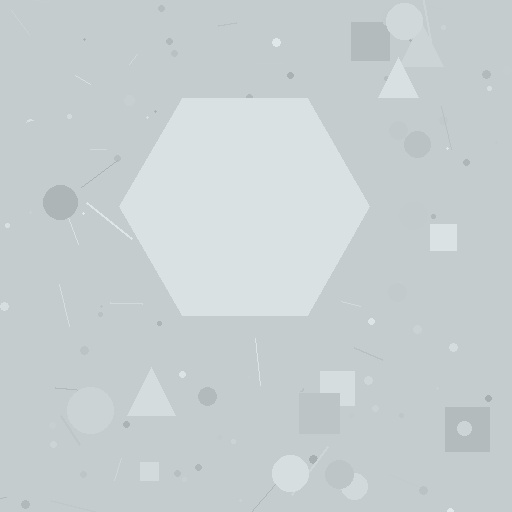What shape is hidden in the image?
A hexagon is hidden in the image.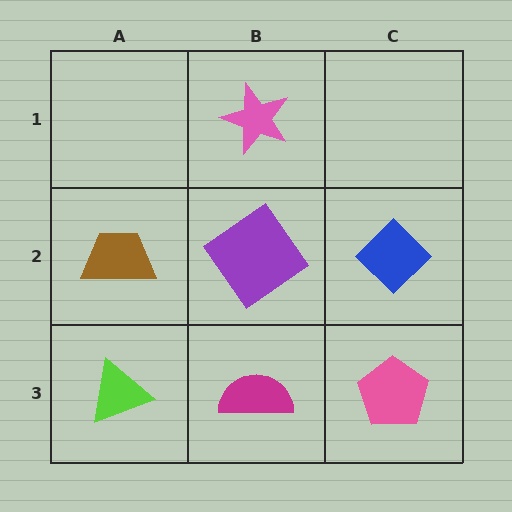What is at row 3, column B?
A magenta semicircle.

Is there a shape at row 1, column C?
No, that cell is empty.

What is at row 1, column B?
A pink star.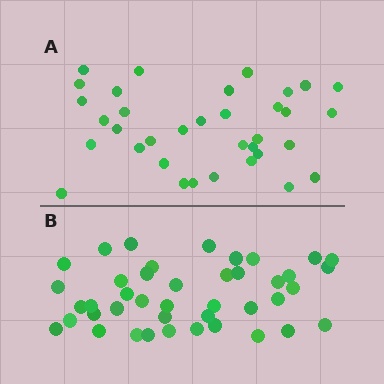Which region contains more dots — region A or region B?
Region B (the bottom region) has more dots.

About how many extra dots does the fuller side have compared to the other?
Region B has roughly 8 or so more dots than region A.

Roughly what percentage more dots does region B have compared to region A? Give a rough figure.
About 20% more.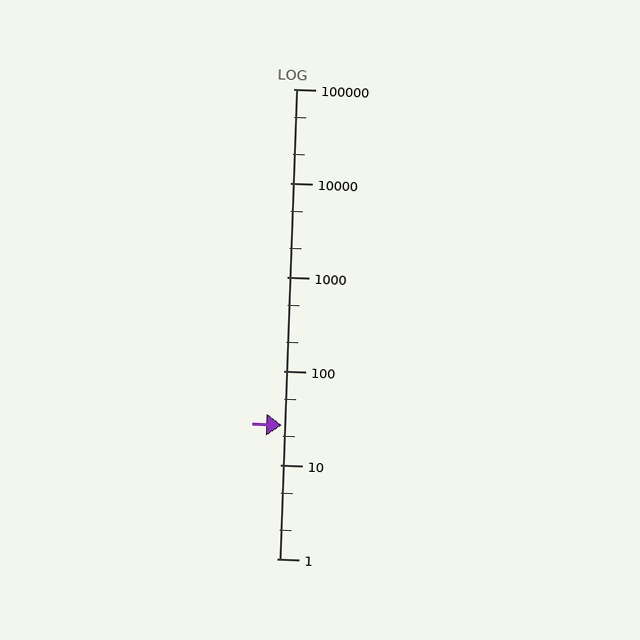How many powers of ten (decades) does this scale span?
The scale spans 5 decades, from 1 to 100000.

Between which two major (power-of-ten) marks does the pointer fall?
The pointer is between 10 and 100.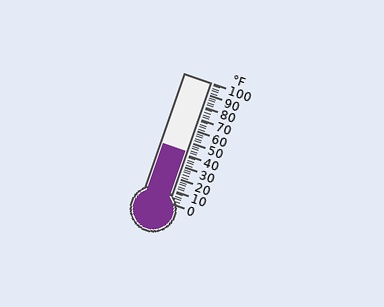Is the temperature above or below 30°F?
The temperature is above 30°F.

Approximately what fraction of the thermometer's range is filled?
The thermometer is filled to approximately 40% of its range.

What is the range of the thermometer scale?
The thermometer scale ranges from 0°F to 100°F.